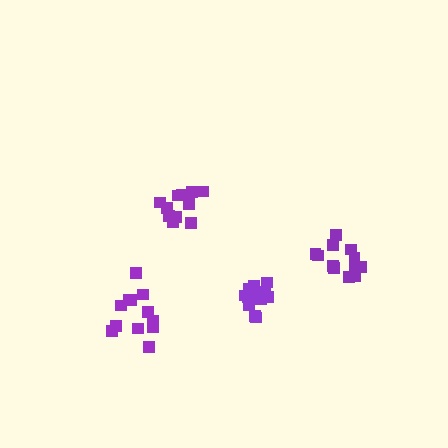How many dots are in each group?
Group 1: 13 dots, Group 2: 12 dots, Group 3: 12 dots, Group 4: 11 dots (48 total).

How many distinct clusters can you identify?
There are 4 distinct clusters.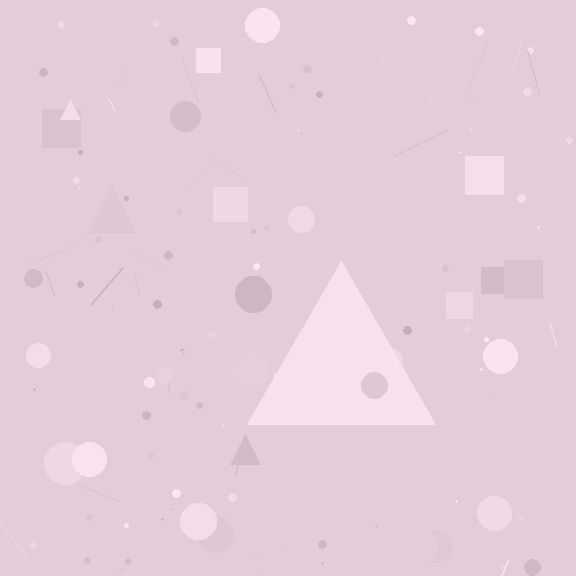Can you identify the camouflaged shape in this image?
The camouflaged shape is a triangle.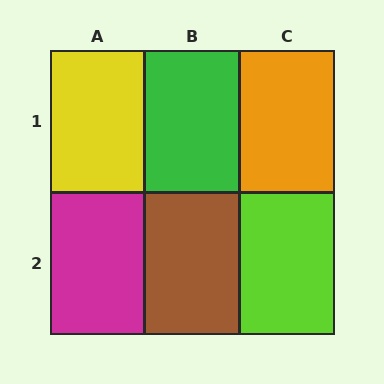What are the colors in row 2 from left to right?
Magenta, brown, lime.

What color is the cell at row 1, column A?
Yellow.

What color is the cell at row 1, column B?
Green.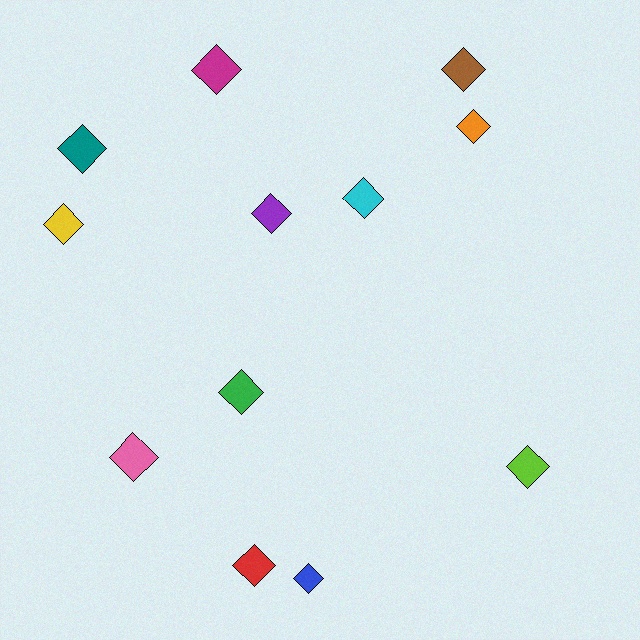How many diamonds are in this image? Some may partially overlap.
There are 12 diamonds.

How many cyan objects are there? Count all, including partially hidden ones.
There is 1 cyan object.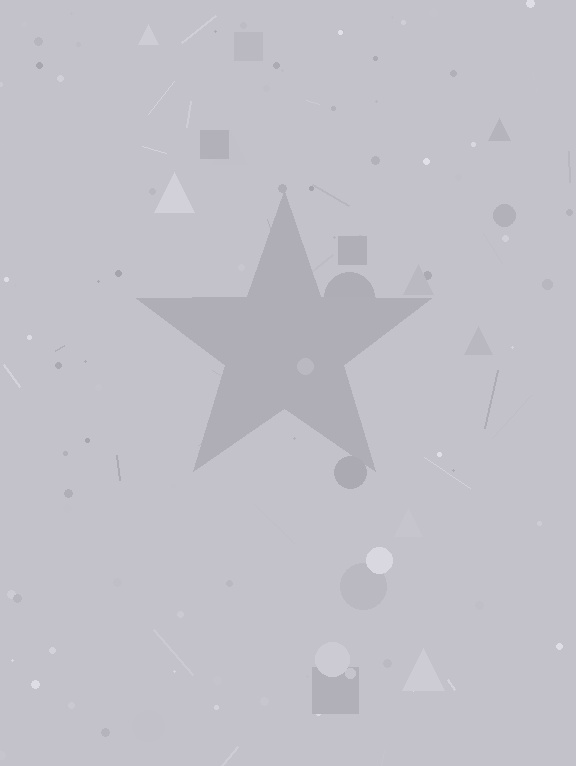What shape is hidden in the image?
A star is hidden in the image.